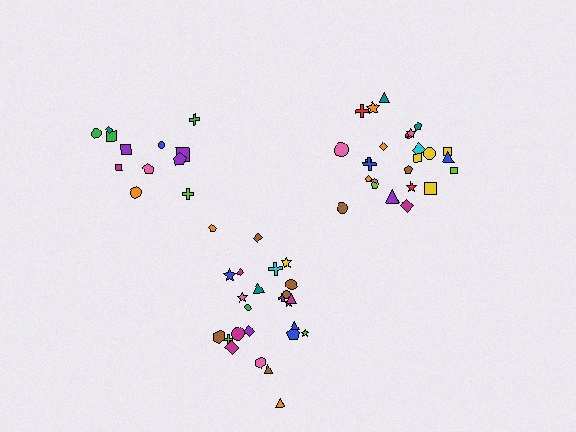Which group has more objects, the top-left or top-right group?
The top-right group.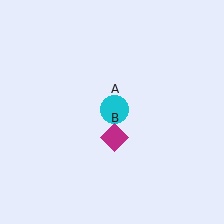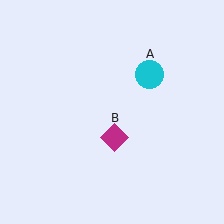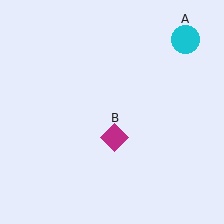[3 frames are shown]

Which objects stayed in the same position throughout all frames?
Magenta diamond (object B) remained stationary.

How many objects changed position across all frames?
1 object changed position: cyan circle (object A).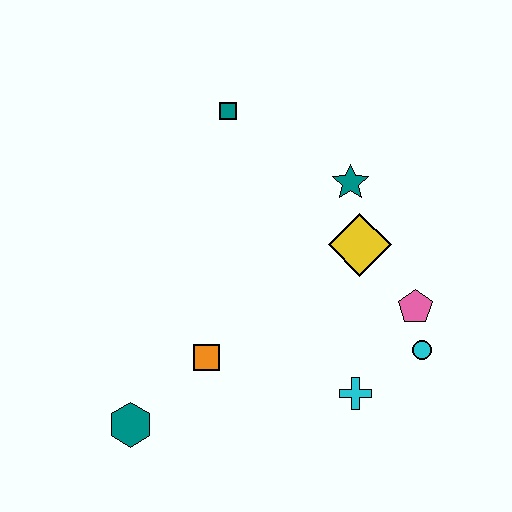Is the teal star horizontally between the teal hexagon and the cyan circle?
Yes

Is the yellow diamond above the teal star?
No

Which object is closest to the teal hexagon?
The orange square is closest to the teal hexagon.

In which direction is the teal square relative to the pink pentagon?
The teal square is above the pink pentagon.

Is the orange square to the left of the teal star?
Yes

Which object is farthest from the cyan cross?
The teal square is farthest from the cyan cross.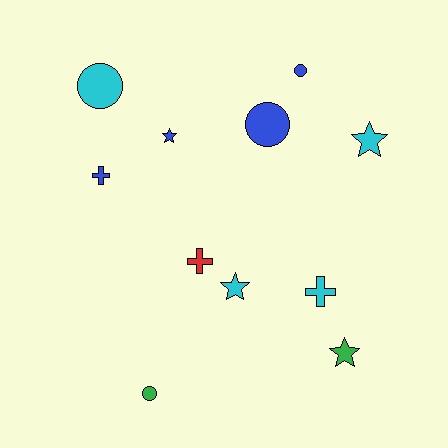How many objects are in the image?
There are 11 objects.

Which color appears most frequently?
Blue, with 4 objects.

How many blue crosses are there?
There is 1 blue cross.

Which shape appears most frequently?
Circle, with 4 objects.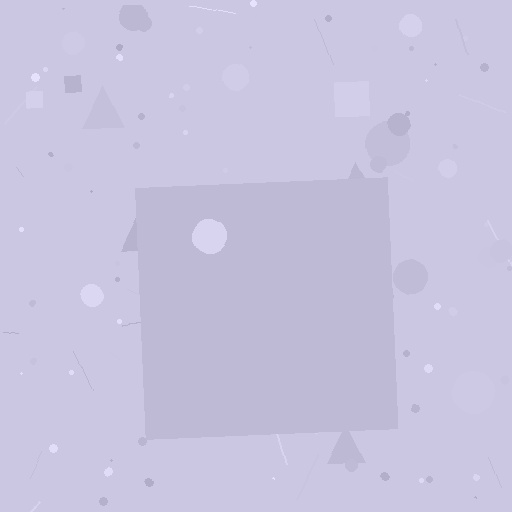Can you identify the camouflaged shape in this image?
The camouflaged shape is a square.